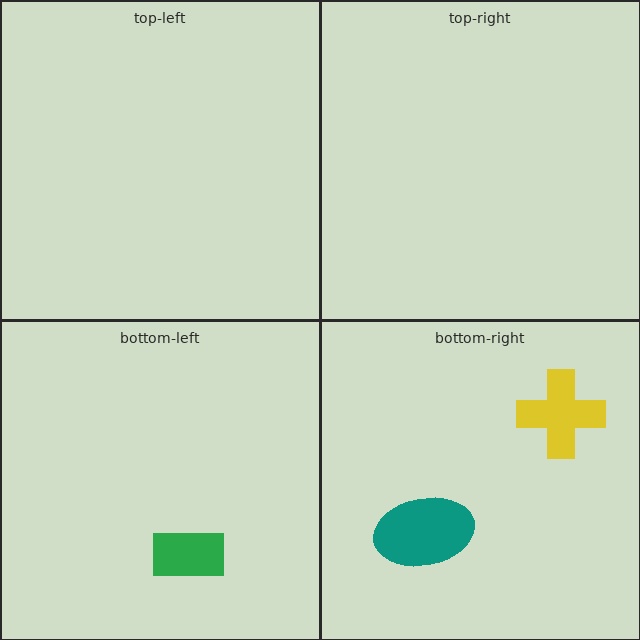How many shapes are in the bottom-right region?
2.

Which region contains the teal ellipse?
The bottom-right region.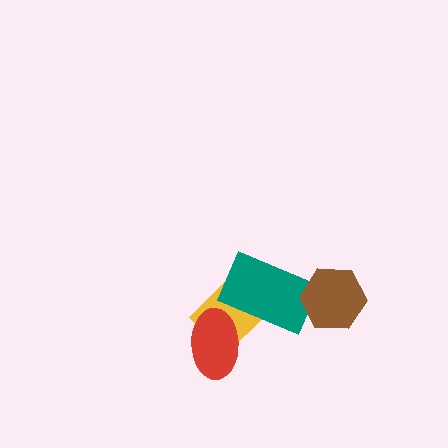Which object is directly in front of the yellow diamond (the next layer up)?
The red ellipse is directly in front of the yellow diamond.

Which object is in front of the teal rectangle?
The brown hexagon is in front of the teal rectangle.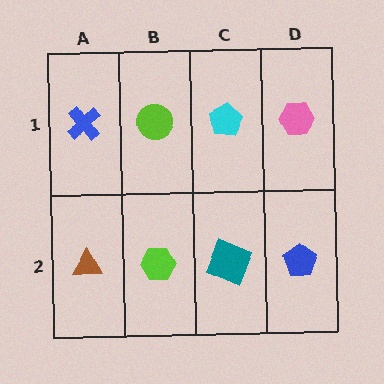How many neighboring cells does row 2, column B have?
3.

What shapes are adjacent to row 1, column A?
A brown triangle (row 2, column A), a lime circle (row 1, column B).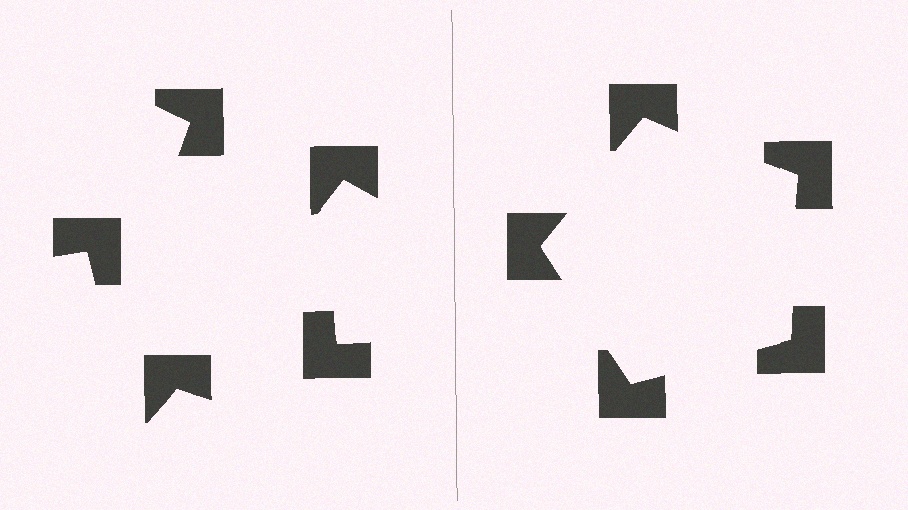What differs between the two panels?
The notched squares are positioned identically on both sides; only the wedge orientations differ. On the right they align to a pentagon; on the left they are misaligned.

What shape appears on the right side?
An illusory pentagon.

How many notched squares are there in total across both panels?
10 — 5 on each side.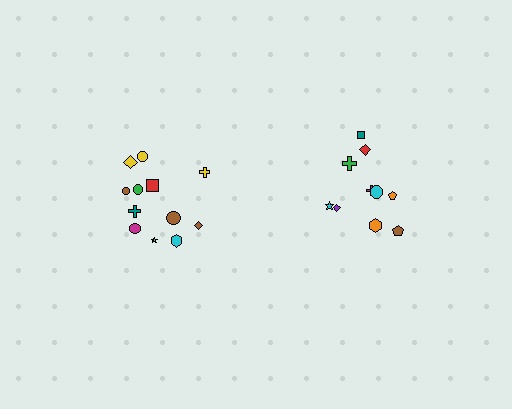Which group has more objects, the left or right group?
The left group.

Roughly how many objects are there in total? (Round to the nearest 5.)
Roughly 20 objects in total.